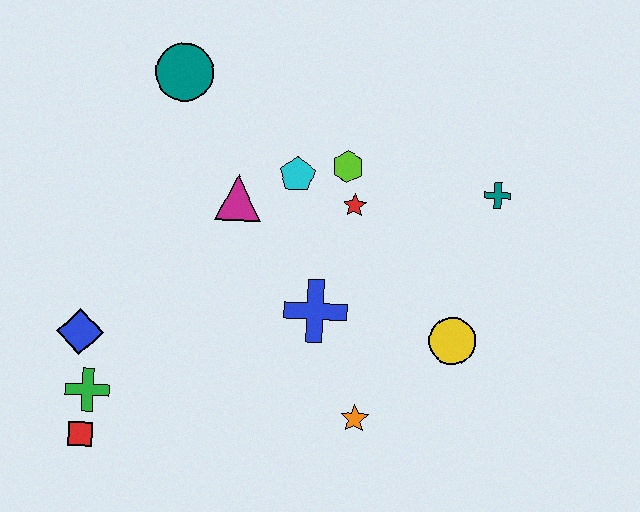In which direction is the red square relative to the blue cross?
The red square is to the left of the blue cross.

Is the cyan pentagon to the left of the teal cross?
Yes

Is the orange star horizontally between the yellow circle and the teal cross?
No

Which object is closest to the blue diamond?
The green cross is closest to the blue diamond.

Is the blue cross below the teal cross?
Yes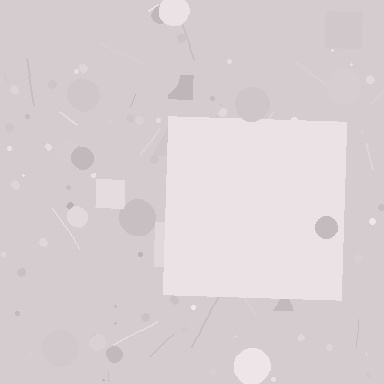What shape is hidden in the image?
A square is hidden in the image.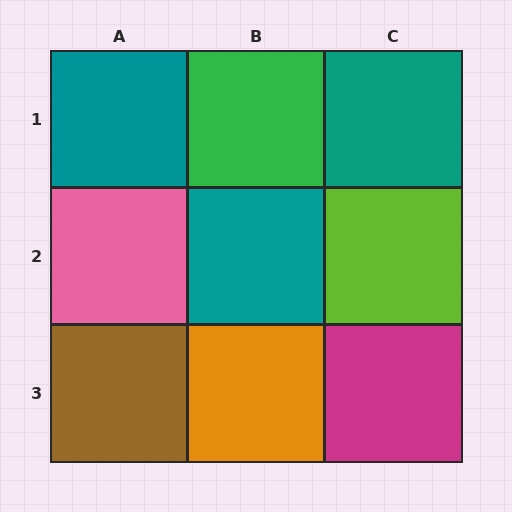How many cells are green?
1 cell is green.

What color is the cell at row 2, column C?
Lime.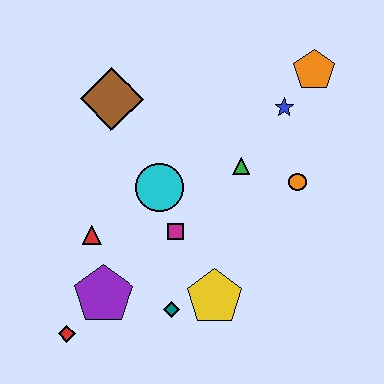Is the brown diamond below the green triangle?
No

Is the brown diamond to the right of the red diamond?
Yes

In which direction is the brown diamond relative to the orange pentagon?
The brown diamond is to the left of the orange pentagon.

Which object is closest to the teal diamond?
The yellow pentagon is closest to the teal diamond.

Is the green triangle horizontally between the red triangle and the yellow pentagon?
No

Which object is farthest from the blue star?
The red diamond is farthest from the blue star.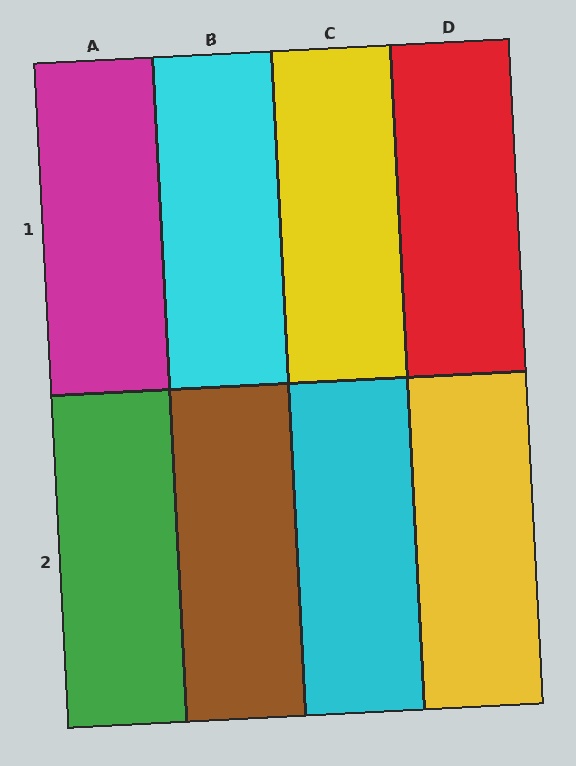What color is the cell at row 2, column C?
Cyan.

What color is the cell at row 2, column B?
Brown.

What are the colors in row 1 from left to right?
Magenta, cyan, yellow, red.